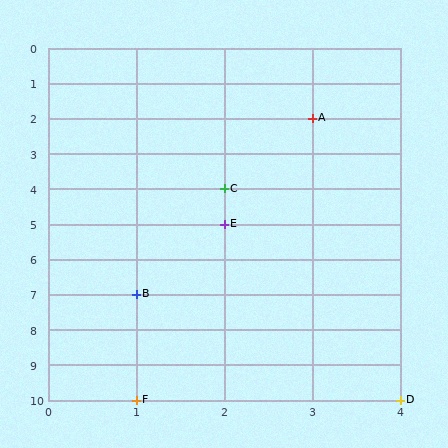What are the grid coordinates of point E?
Point E is at grid coordinates (2, 5).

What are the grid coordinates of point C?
Point C is at grid coordinates (2, 4).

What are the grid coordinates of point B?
Point B is at grid coordinates (1, 7).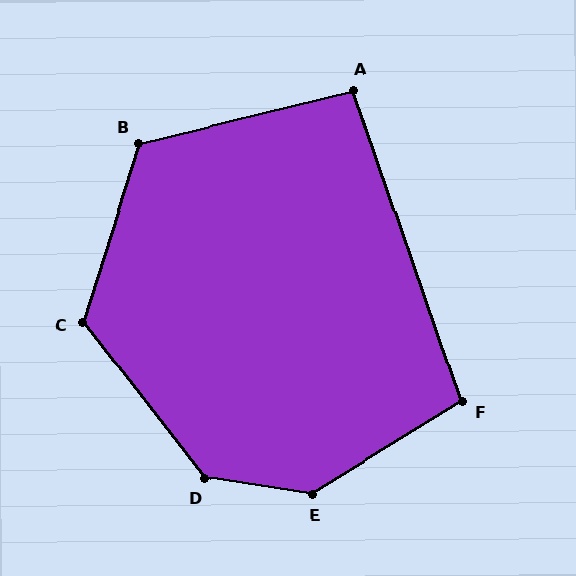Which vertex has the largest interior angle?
E, at approximately 140 degrees.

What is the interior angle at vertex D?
Approximately 136 degrees (obtuse).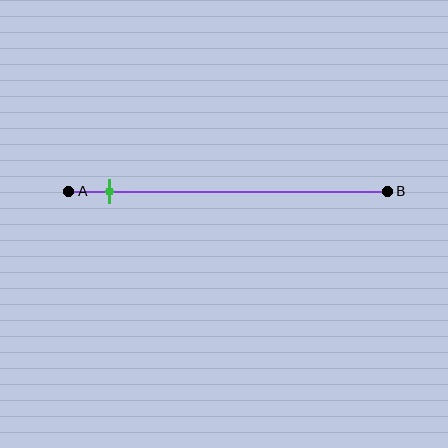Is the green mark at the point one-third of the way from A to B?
No, the mark is at about 15% from A, not at the 33% one-third point.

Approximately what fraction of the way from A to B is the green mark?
The green mark is approximately 15% of the way from A to B.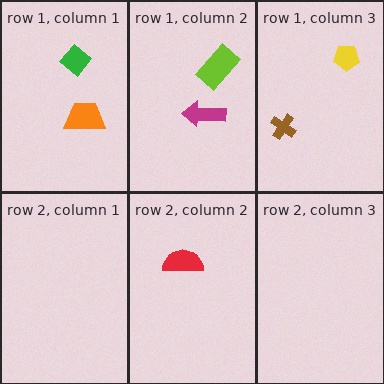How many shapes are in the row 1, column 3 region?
2.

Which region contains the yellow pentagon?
The row 1, column 3 region.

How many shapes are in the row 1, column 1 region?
2.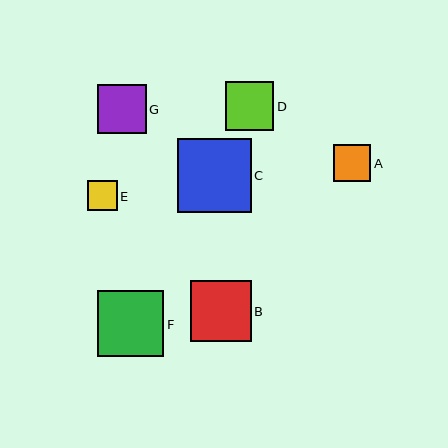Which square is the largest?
Square C is the largest with a size of approximately 74 pixels.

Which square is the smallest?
Square E is the smallest with a size of approximately 30 pixels.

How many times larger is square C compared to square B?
Square C is approximately 1.2 times the size of square B.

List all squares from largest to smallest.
From largest to smallest: C, F, B, D, G, A, E.